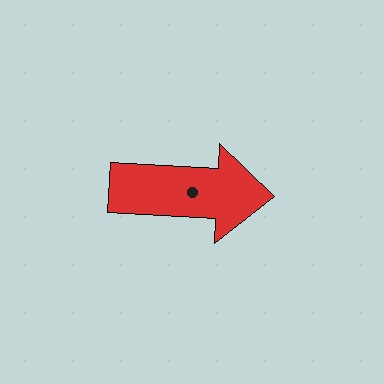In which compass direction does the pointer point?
East.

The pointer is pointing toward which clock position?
Roughly 3 o'clock.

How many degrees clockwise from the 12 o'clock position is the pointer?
Approximately 93 degrees.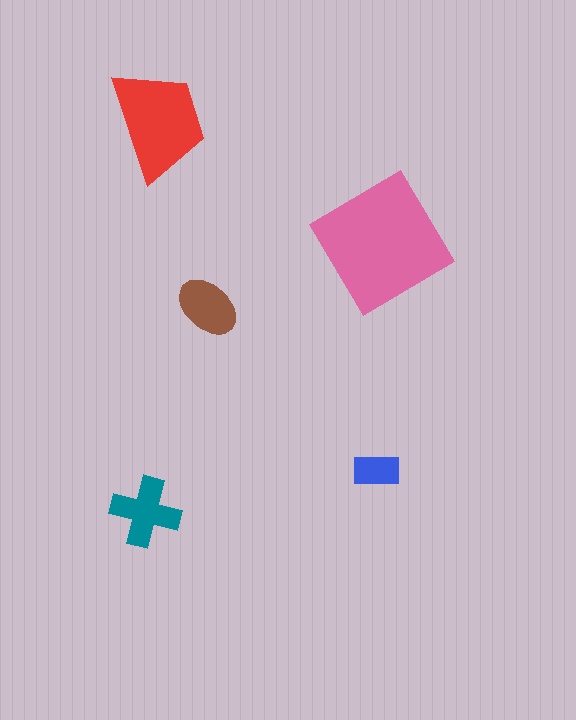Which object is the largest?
The pink diamond.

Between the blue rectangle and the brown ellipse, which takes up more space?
The brown ellipse.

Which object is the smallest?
The blue rectangle.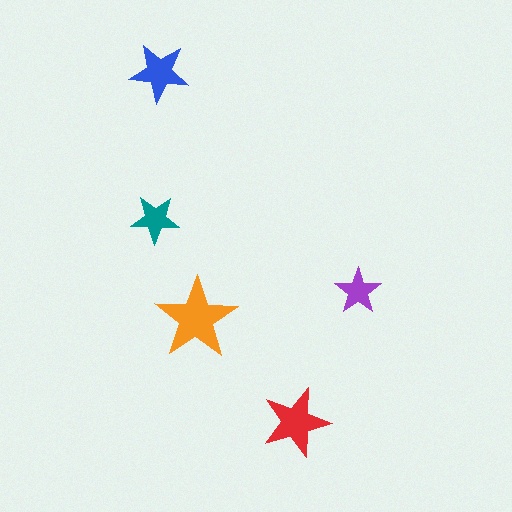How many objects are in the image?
There are 5 objects in the image.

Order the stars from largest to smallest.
the orange one, the red one, the blue one, the teal one, the purple one.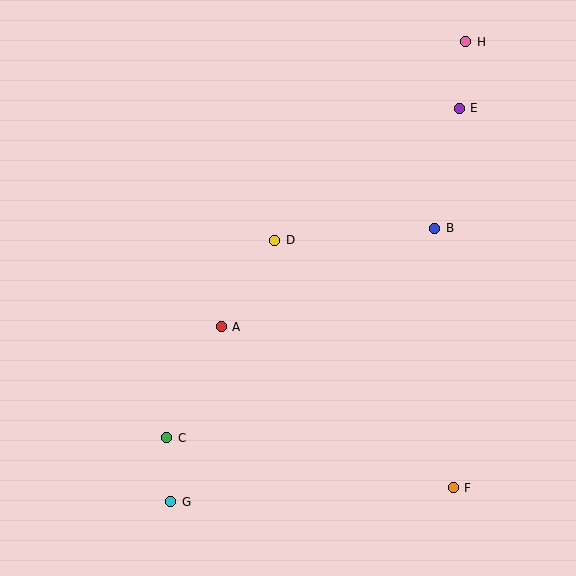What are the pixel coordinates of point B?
Point B is at (435, 228).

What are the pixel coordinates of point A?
Point A is at (221, 327).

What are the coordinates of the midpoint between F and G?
The midpoint between F and G is at (312, 495).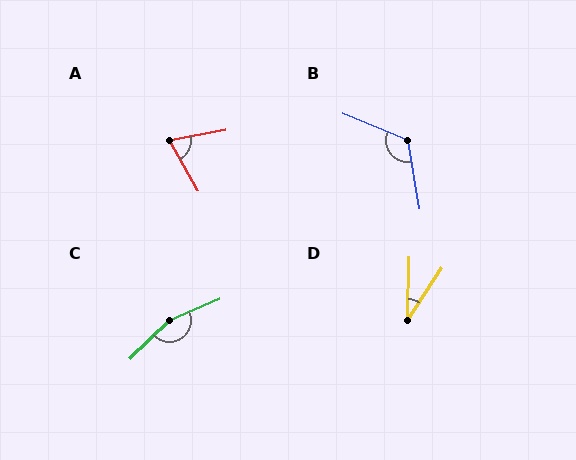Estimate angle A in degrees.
Approximately 72 degrees.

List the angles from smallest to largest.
D (32°), A (72°), B (122°), C (159°).